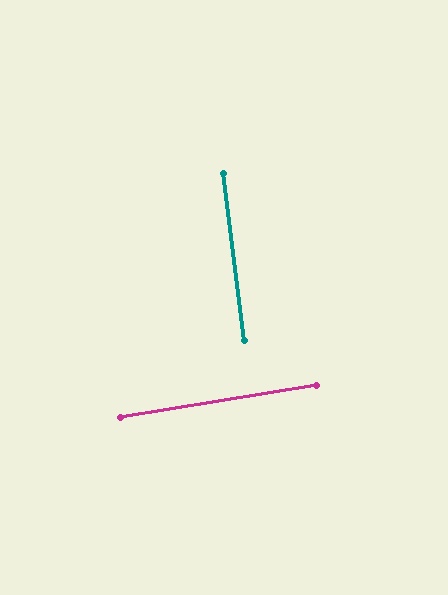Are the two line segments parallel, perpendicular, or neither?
Perpendicular — they meet at approximately 88°.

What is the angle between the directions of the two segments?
Approximately 88 degrees.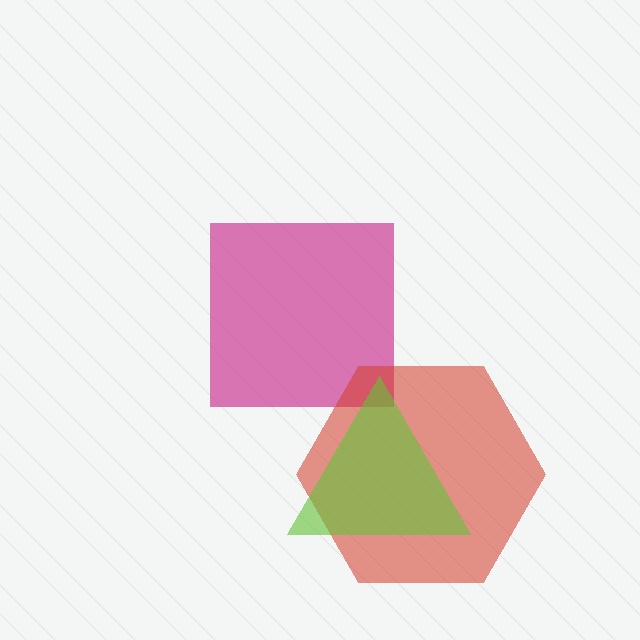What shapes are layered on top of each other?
The layered shapes are: a magenta square, a red hexagon, a lime triangle.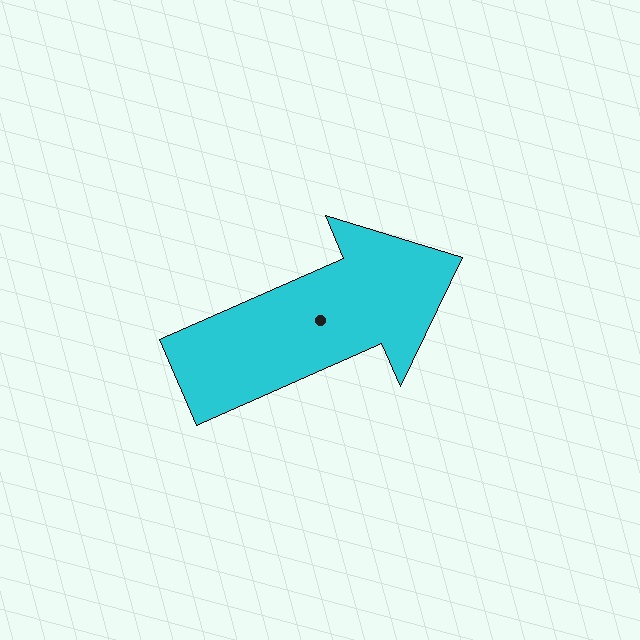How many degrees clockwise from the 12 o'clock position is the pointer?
Approximately 66 degrees.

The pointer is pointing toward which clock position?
Roughly 2 o'clock.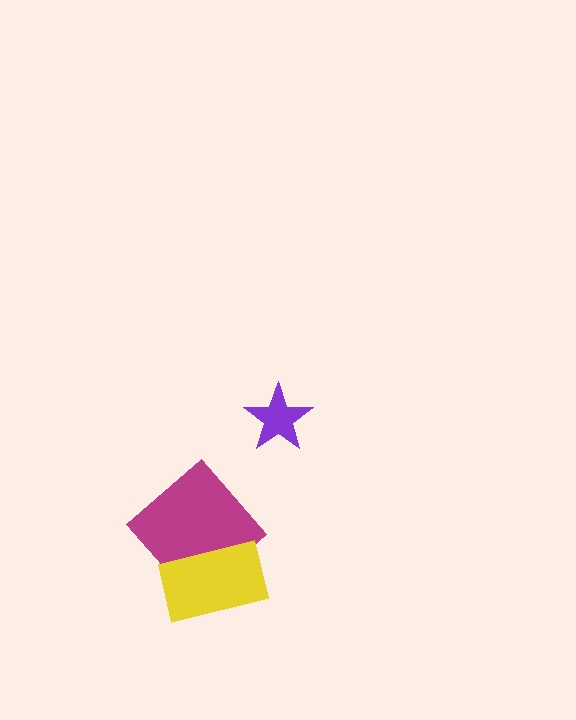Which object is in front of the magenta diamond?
The yellow rectangle is in front of the magenta diamond.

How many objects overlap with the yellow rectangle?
1 object overlaps with the yellow rectangle.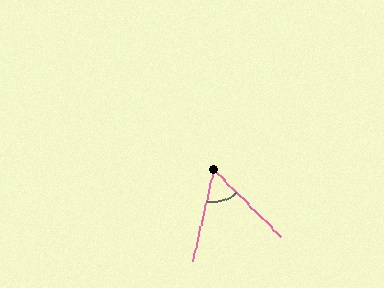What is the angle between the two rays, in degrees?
Approximately 59 degrees.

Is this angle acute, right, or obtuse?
It is acute.